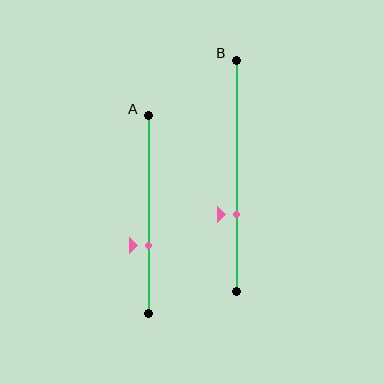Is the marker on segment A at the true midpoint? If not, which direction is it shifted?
No, the marker on segment A is shifted downward by about 16% of the segment length.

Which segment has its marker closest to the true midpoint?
Segment A has its marker closest to the true midpoint.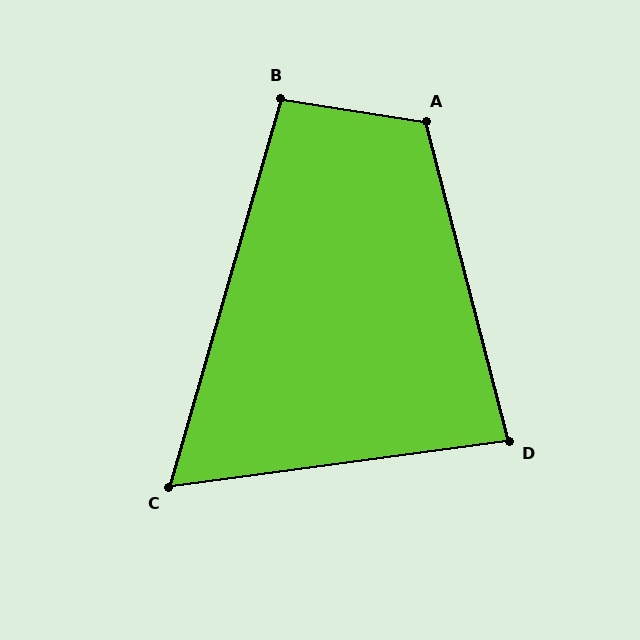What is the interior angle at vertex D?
Approximately 83 degrees (acute).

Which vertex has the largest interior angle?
A, at approximately 114 degrees.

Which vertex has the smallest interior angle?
C, at approximately 66 degrees.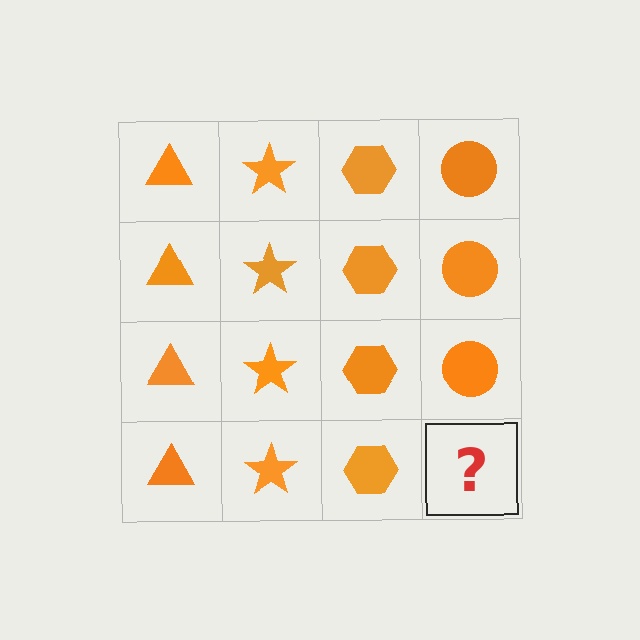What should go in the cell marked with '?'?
The missing cell should contain an orange circle.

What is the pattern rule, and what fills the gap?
The rule is that each column has a consistent shape. The gap should be filled with an orange circle.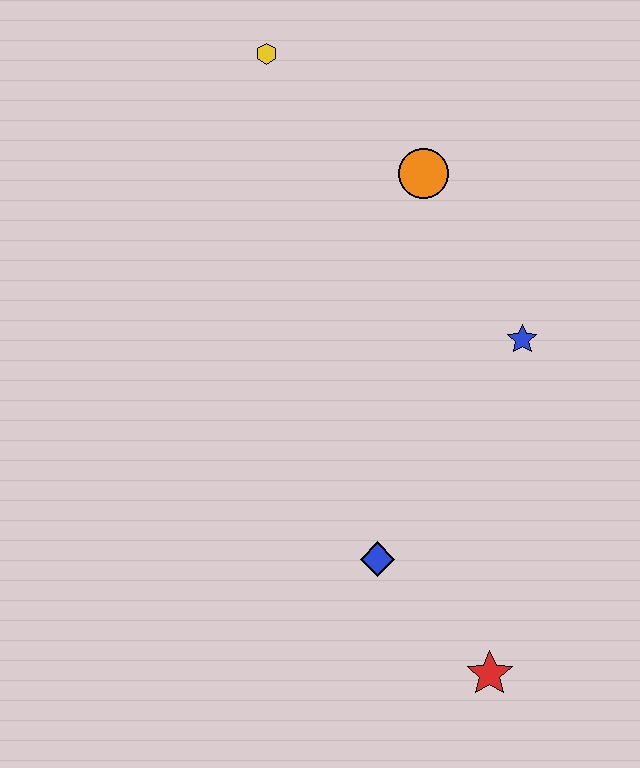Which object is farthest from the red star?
The yellow hexagon is farthest from the red star.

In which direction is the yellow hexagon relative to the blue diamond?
The yellow hexagon is above the blue diamond.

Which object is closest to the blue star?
The orange circle is closest to the blue star.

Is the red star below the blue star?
Yes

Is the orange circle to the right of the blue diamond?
Yes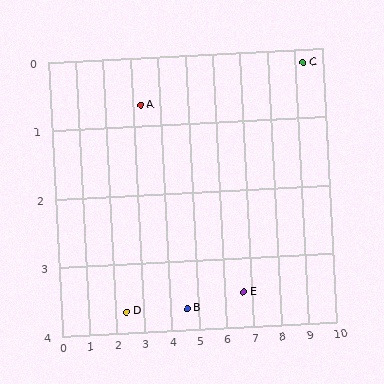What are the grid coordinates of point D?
Point D is at approximately (2.4, 3.7).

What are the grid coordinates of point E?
Point E is at approximately (6.7, 3.5).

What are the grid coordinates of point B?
Point B is at approximately (4.6, 3.7).